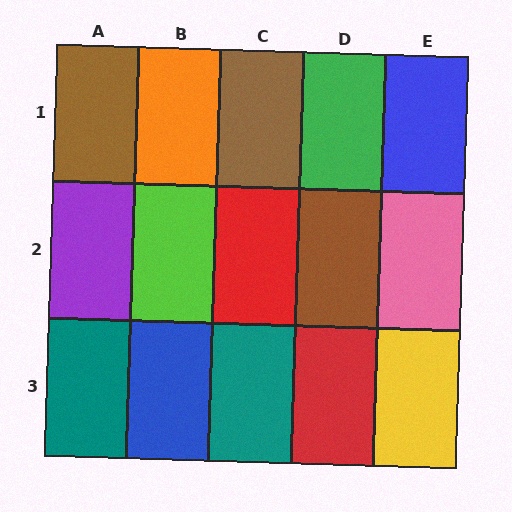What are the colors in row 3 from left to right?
Teal, blue, teal, red, yellow.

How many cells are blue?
2 cells are blue.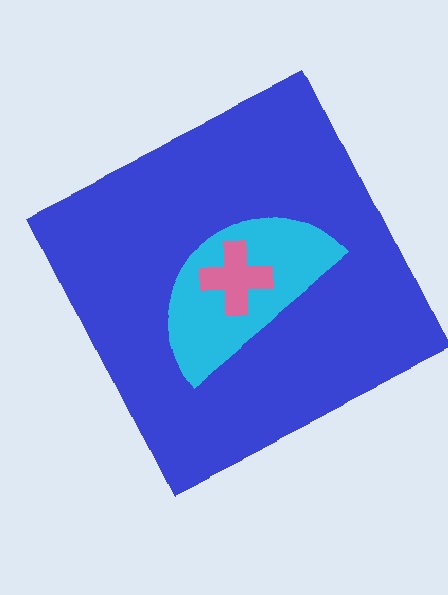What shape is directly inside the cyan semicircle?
The pink cross.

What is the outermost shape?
The blue square.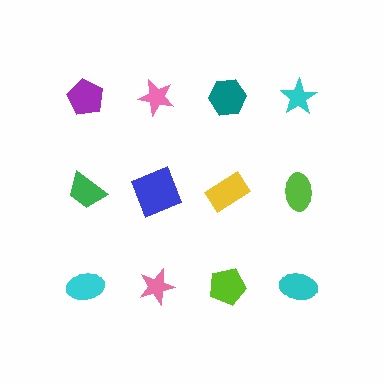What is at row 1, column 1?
A purple pentagon.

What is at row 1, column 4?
A cyan star.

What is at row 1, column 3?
A teal hexagon.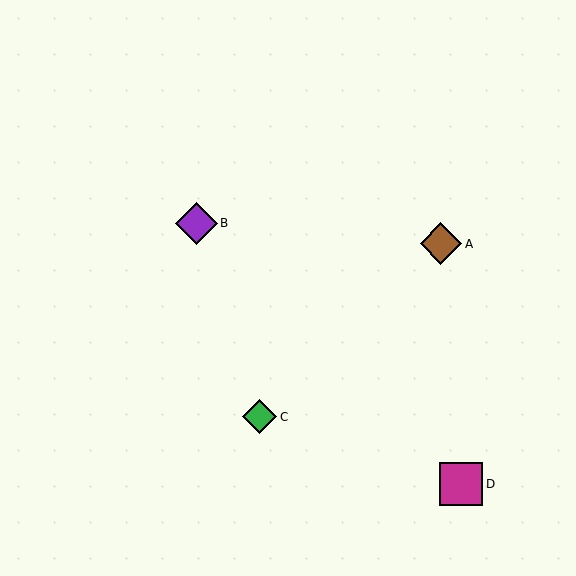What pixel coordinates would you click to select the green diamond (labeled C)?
Click at (260, 417) to select the green diamond C.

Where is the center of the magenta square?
The center of the magenta square is at (461, 484).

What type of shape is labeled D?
Shape D is a magenta square.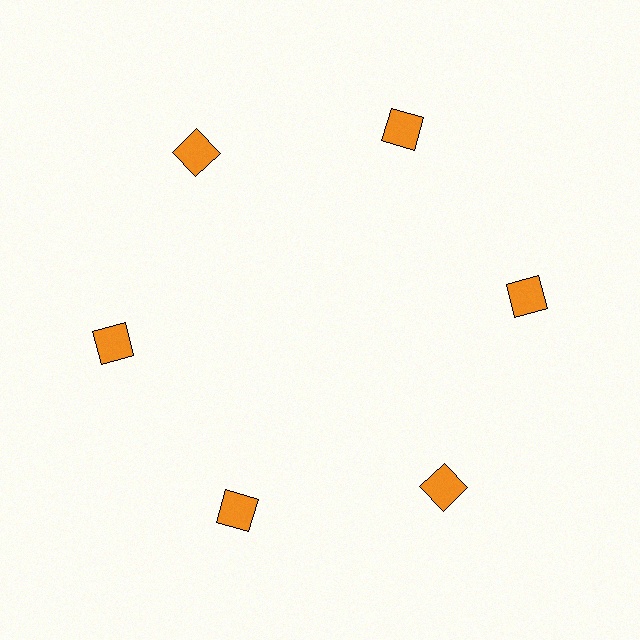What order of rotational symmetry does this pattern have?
This pattern has 6-fold rotational symmetry.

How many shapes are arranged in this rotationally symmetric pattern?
There are 6 shapes, arranged in 6 groups of 1.